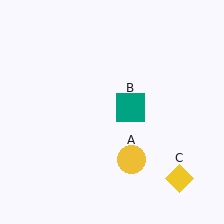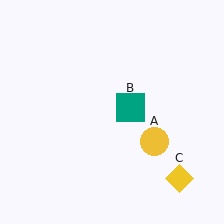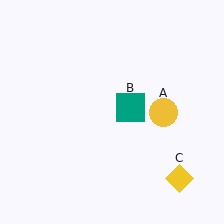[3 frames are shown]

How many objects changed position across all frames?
1 object changed position: yellow circle (object A).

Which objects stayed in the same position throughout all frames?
Teal square (object B) and yellow diamond (object C) remained stationary.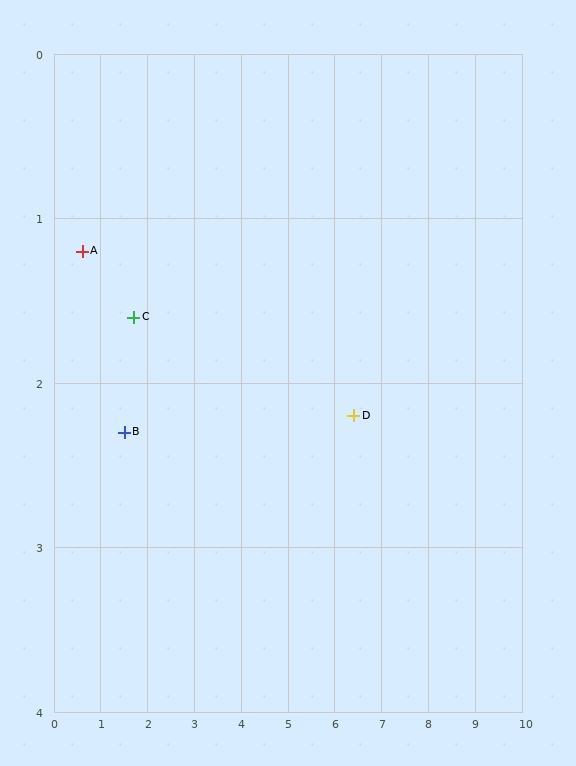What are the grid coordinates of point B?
Point B is at approximately (1.5, 2.3).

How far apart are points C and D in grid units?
Points C and D are about 4.7 grid units apart.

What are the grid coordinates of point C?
Point C is at approximately (1.7, 1.6).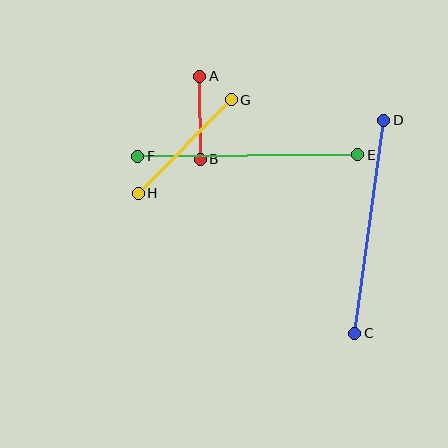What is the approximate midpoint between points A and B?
The midpoint is at approximately (200, 118) pixels.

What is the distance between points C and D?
The distance is approximately 215 pixels.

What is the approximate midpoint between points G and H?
The midpoint is at approximately (185, 147) pixels.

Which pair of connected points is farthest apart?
Points E and F are farthest apart.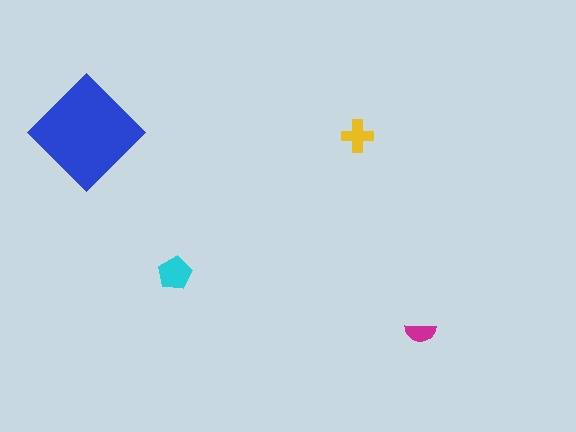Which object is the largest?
The blue diamond.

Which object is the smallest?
The magenta semicircle.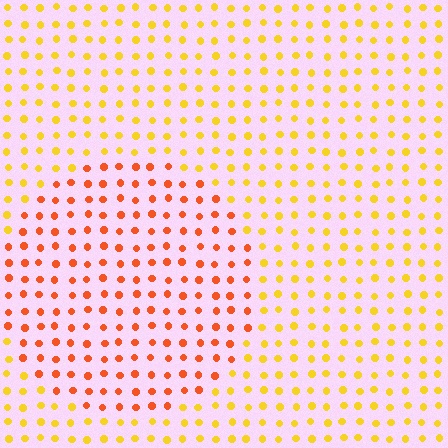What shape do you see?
I see a circle.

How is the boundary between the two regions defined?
The boundary is defined purely by a slight shift in hue (about 37 degrees). Spacing, size, and orientation are identical on both sides.